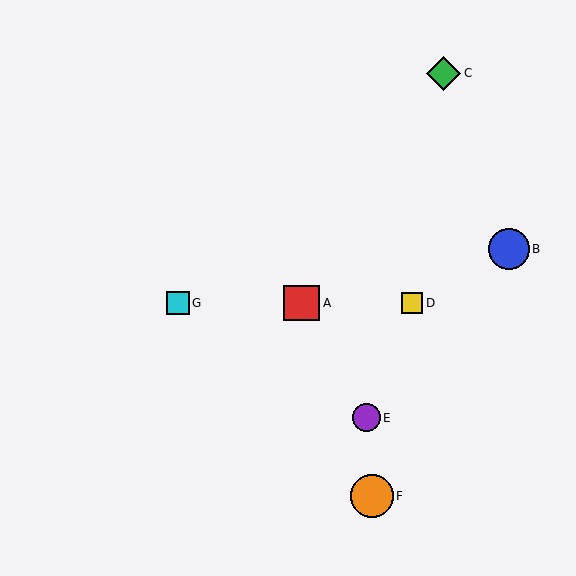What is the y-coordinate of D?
Object D is at y≈303.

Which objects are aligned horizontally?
Objects A, D, G are aligned horizontally.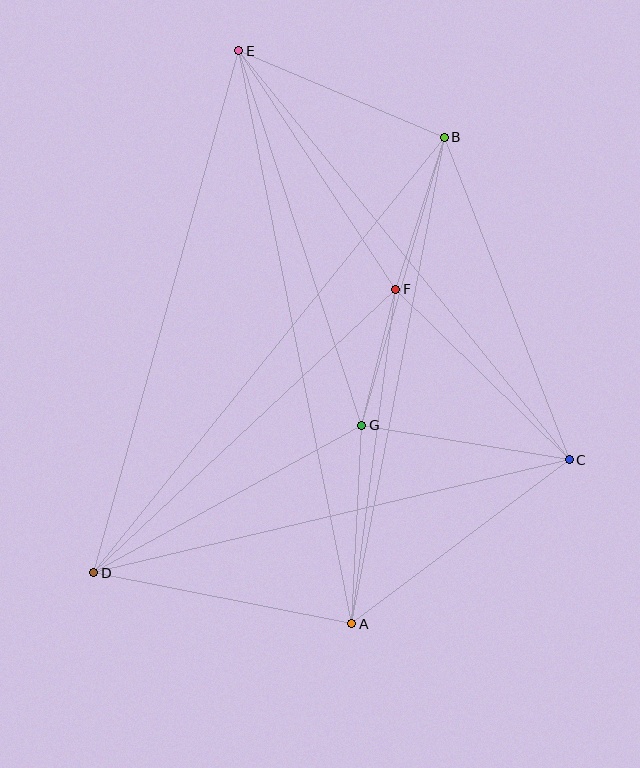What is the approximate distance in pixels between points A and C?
The distance between A and C is approximately 272 pixels.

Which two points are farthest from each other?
Points A and E are farthest from each other.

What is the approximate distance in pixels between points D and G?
The distance between D and G is approximately 306 pixels.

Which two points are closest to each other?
Points F and G are closest to each other.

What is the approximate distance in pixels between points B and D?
The distance between B and D is approximately 559 pixels.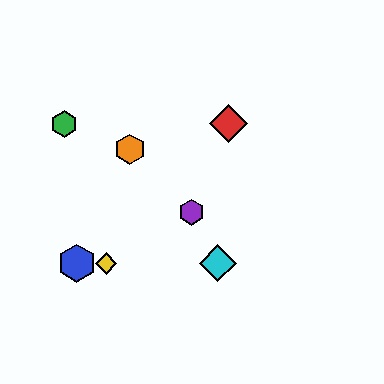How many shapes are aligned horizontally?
3 shapes (the blue hexagon, the yellow diamond, the cyan diamond) are aligned horizontally.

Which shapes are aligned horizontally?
The blue hexagon, the yellow diamond, the cyan diamond are aligned horizontally.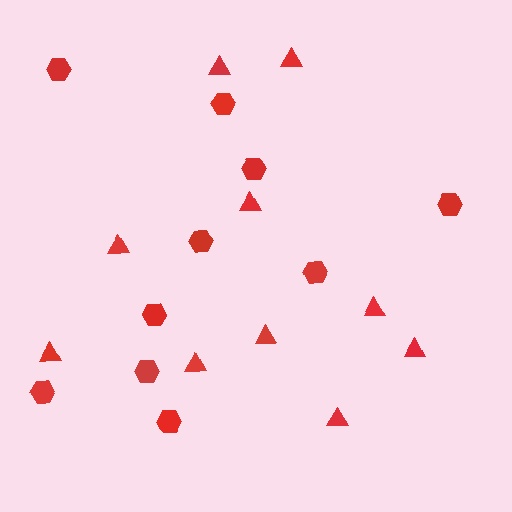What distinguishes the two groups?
There are 2 groups: one group of triangles (10) and one group of hexagons (10).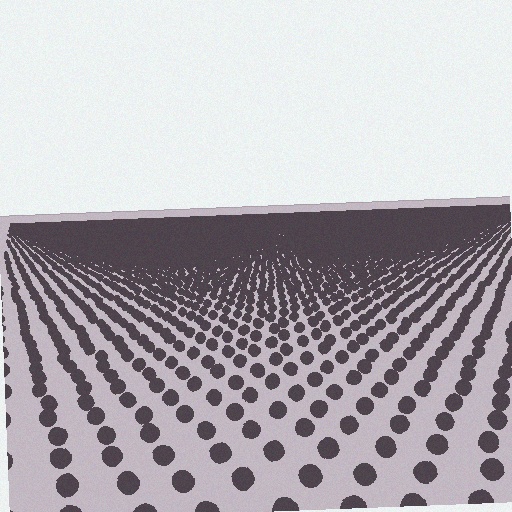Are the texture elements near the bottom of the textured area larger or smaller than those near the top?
Larger. Near the bottom, elements are closer to the viewer and appear at a bigger on-screen size.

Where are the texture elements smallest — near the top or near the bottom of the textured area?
Near the top.